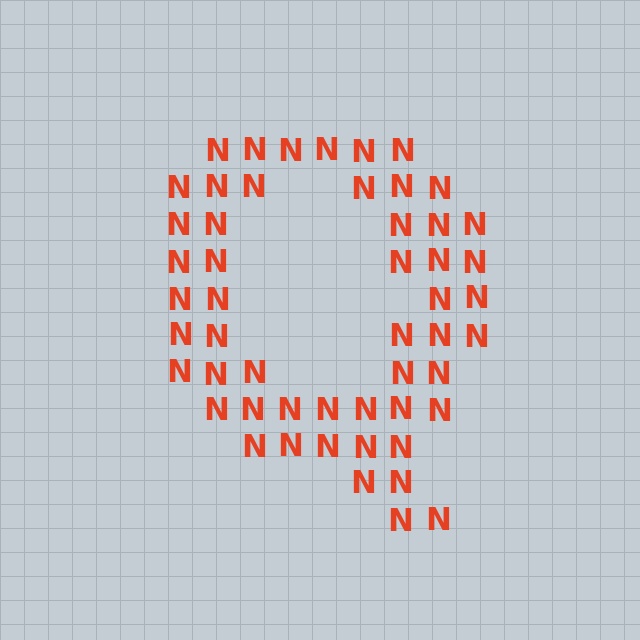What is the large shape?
The large shape is the letter Q.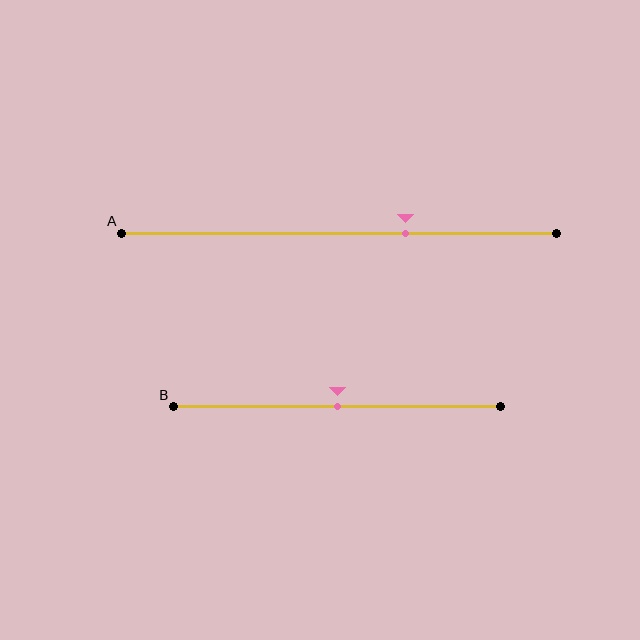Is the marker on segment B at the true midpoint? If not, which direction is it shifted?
Yes, the marker on segment B is at the true midpoint.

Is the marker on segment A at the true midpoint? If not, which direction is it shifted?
No, the marker on segment A is shifted to the right by about 15% of the segment length.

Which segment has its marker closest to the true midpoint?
Segment B has its marker closest to the true midpoint.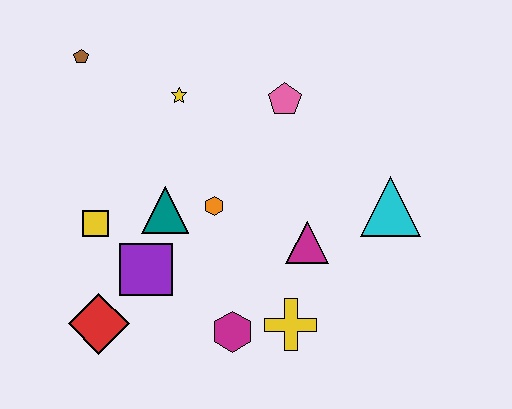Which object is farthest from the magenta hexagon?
The brown pentagon is farthest from the magenta hexagon.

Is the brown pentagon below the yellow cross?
No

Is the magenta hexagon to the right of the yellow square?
Yes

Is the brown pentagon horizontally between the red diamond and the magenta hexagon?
No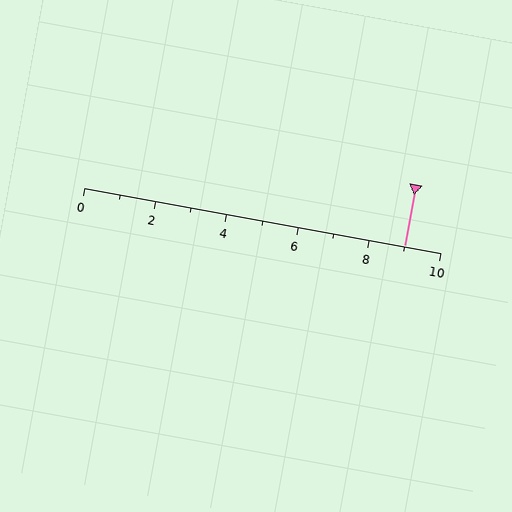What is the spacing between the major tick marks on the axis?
The major ticks are spaced 2 apart.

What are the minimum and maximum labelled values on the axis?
The axis runs from 0 to 10.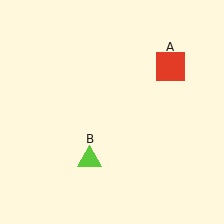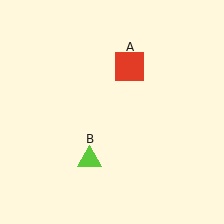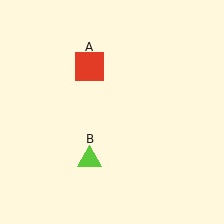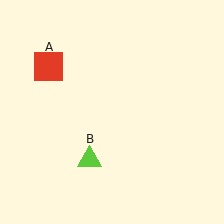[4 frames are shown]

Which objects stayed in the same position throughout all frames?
Lime triangle (object B) remained stationary.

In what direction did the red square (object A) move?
The red square (object A) moved left.